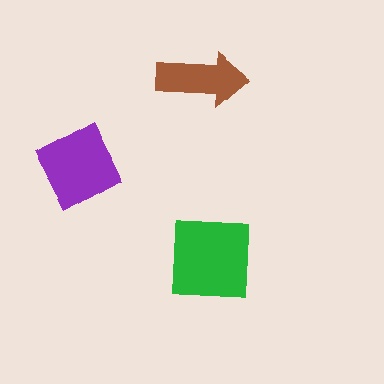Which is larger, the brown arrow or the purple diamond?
The purple diamond.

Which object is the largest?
The green square.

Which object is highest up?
The brown arrow is topmost.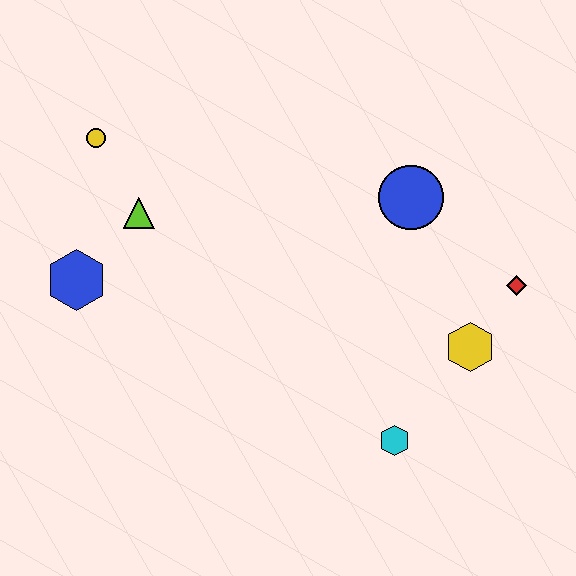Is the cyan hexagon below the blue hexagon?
Yes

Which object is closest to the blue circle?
The red diamond is closest to the blue circle.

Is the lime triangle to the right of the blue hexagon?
Yes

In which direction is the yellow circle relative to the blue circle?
The yellow circle is to the left of the blue circle.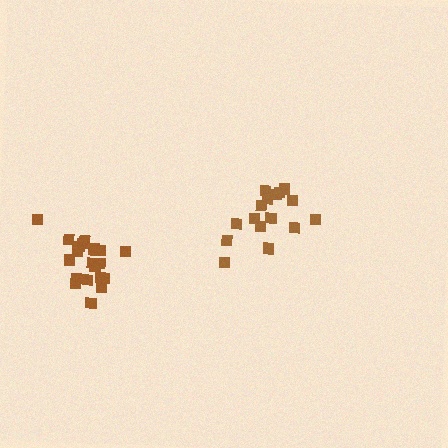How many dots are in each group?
Group 1: 16 dots, Group 2: 21 dots (37 total).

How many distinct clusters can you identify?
There are 2 distinct clusters.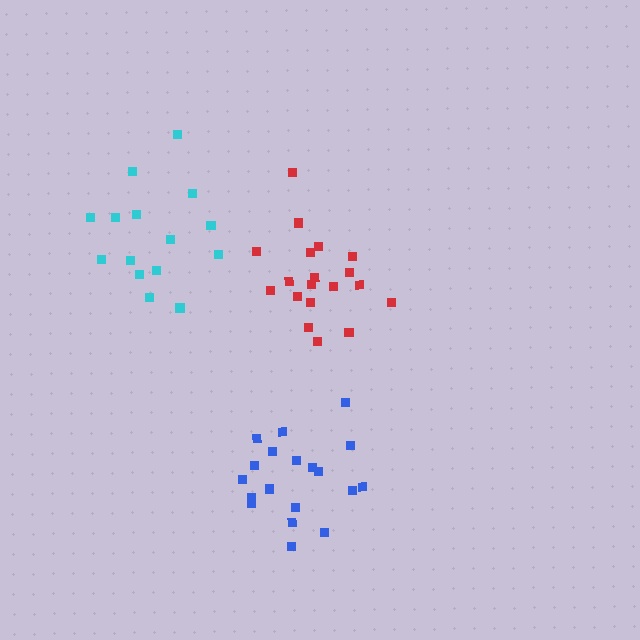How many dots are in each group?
Group 1: 19 dots, Group 2: 19 dots, Group 3: 15 dots (53 total).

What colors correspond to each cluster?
The clusters are colored: red, blue, cyan.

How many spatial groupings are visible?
There are 3 spatial groupings.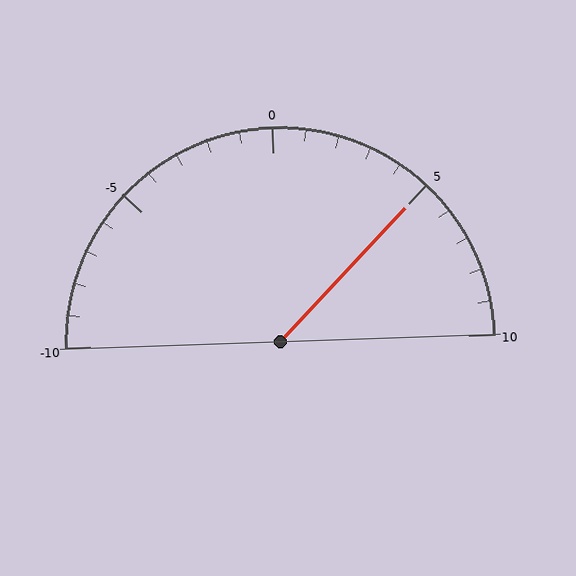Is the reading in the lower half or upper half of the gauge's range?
The reading is in the upper half of the range (-10 to 10).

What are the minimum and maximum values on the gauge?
The gauge ranges from -10 to 10.